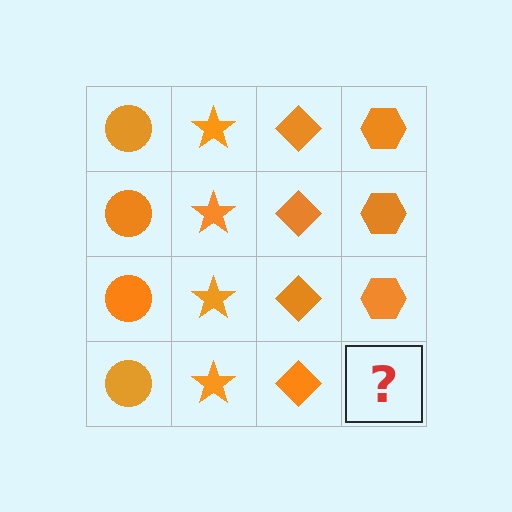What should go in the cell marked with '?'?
The missing cell should contain an orange hexagon.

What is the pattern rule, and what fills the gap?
The rule is that each column has a consistent shape. The gap should be filled with an orange hexagon.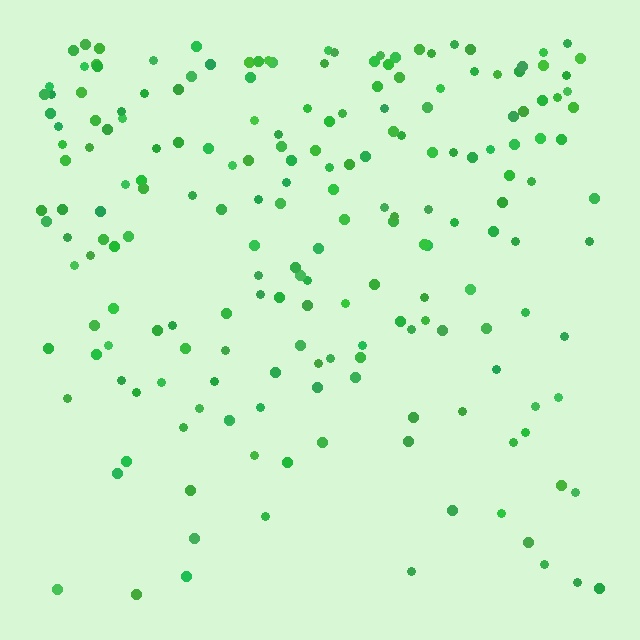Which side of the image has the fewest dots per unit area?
The bottom.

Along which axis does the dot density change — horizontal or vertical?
Vertical.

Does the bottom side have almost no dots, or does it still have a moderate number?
Still a moderate number, just noticeably fewer than the top.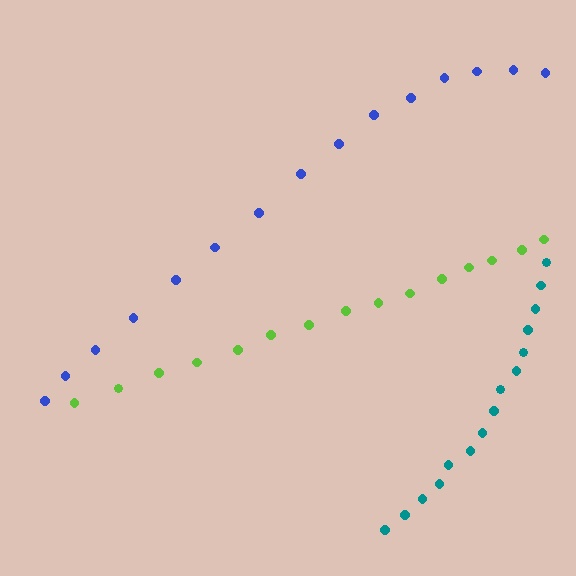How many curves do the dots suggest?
There are 3 distinct paths.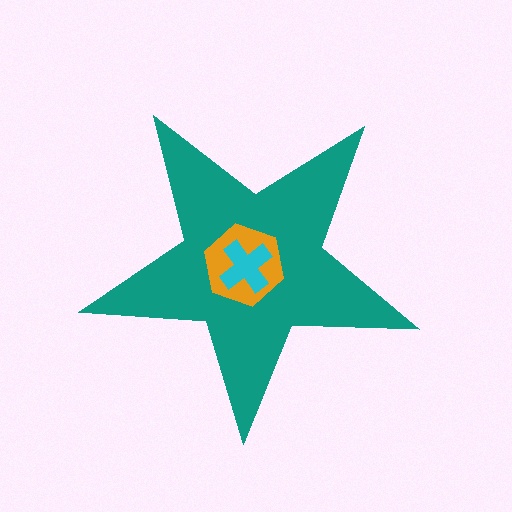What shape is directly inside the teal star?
The orange hexagon.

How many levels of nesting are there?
3.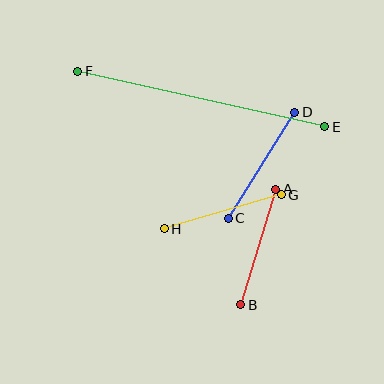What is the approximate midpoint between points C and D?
The midpoint is at approximately (261, 165) pixels.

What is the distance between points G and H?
The distance is approximately 122 pixels.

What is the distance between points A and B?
The distance is approximately 121 pixels.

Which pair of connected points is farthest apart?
Points E and F are farthest apart.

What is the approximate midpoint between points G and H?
The midpoint is at approximately (223, 212) pixels.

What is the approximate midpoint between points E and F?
The midpoint is at approximately (201, 99) pixels.